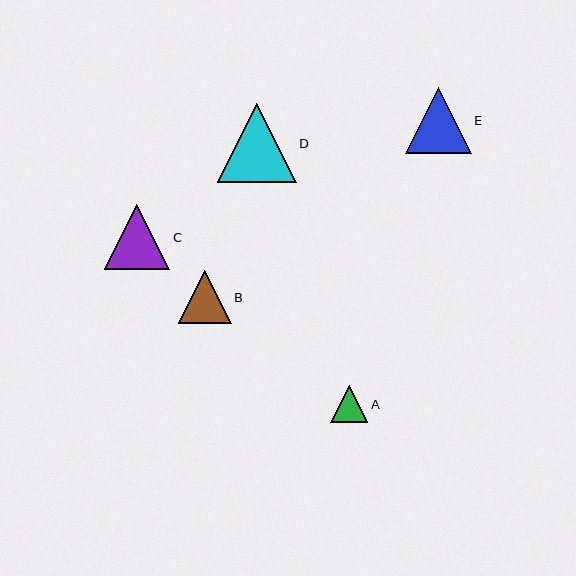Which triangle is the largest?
Triangle D is the largest with a size of approximately 79 pixels.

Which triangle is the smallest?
Triangle A is the smallest with a size of approximately 37 pixels.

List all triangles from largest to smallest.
From largest to smallest: D, E, C, B, A.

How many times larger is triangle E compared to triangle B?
Triangle E is approximately 1.2 times the size of triangle B.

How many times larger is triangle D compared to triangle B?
Triangle D is approximately 1.5 times the size of triangle B.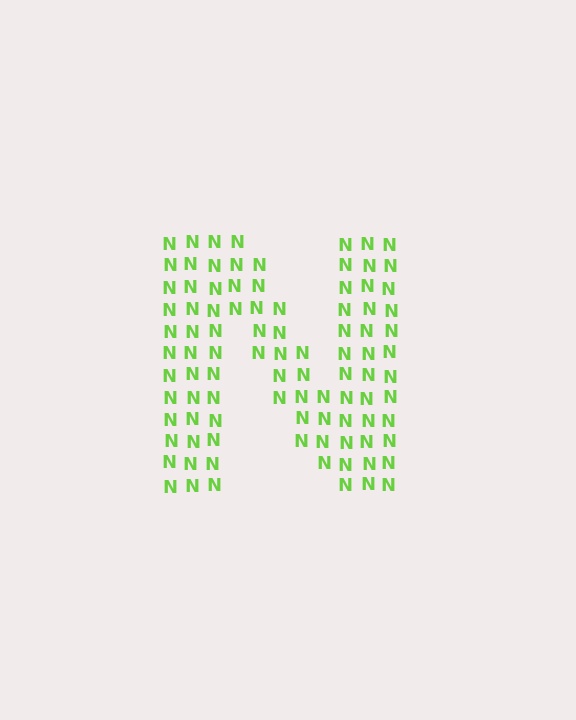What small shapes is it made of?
It is made of small letter N's.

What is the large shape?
The large shape is the letter N.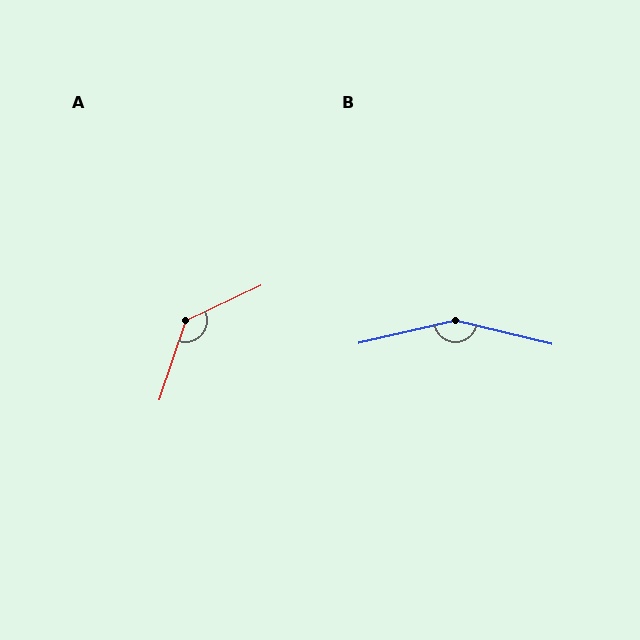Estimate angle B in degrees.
Approximately 153 degrees.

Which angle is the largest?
B, at approximately 153 degrees.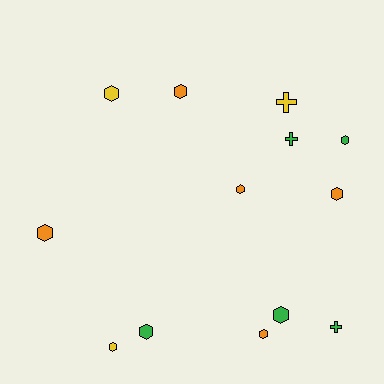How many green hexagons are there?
There are 3 green hexagons.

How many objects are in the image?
There are 13 objects.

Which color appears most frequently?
Orange, with 5 objects.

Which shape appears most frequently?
Hexagon, with 10 objects.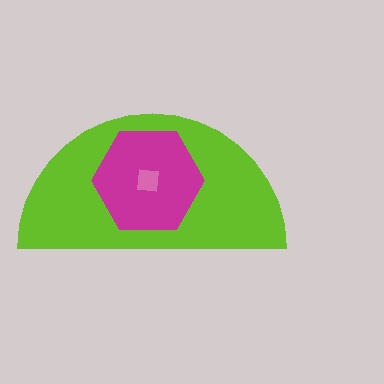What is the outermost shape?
The lime semicircle.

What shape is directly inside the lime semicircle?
The magenta hexagon.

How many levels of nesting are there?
3.